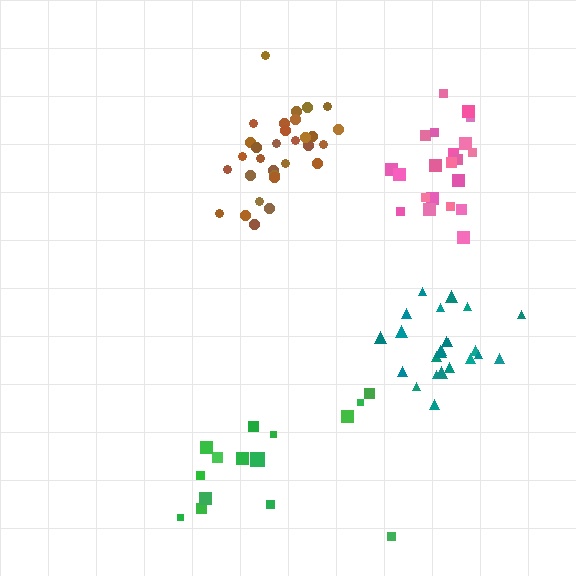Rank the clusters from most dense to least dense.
teal, pink, brown, green.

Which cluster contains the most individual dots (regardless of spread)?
Brown (31).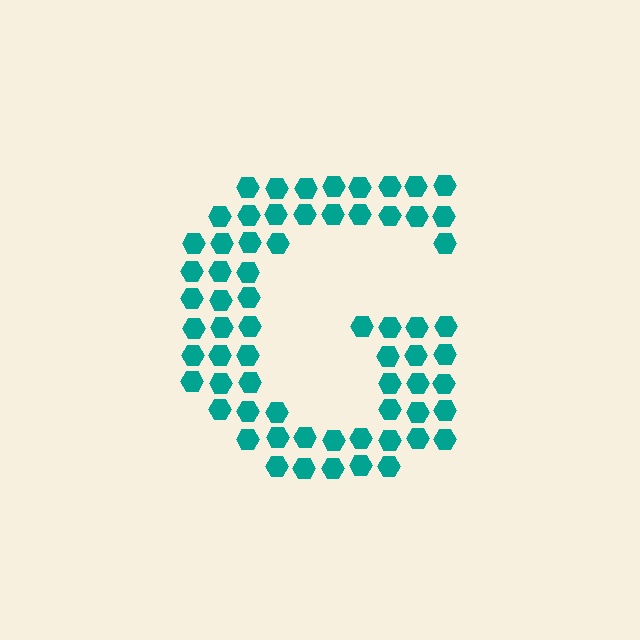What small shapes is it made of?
It is made of small hexagons.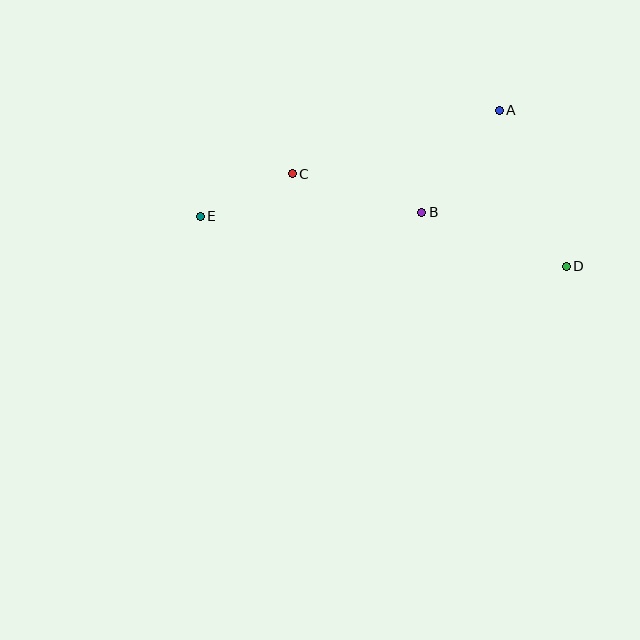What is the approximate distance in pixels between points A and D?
The distance between A and D is approximately 170 pixels.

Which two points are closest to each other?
Points C and E are closest to each other.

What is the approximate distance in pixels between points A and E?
The distance between A and E is approximately 317 pixels.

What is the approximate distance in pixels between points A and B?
The distance between A and B is approximately 128 pixels.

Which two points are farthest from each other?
Points D and E are farthest from each other.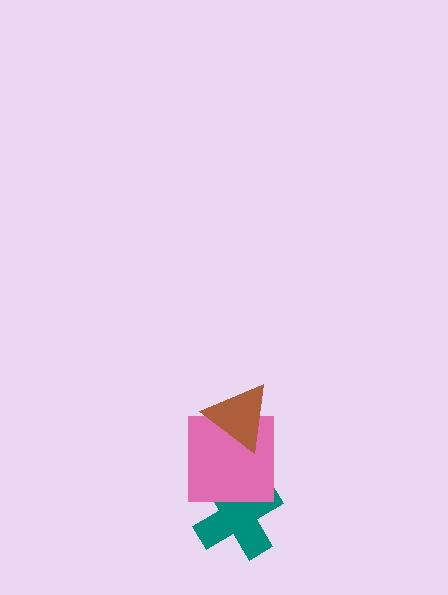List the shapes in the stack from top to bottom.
From top to bottom: the brown triangle, the pink square, the teal cross.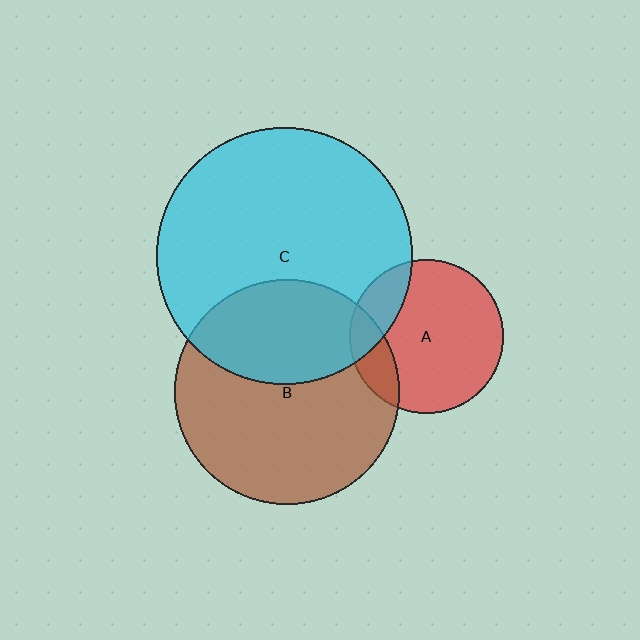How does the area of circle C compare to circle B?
Approximately 1.3 times.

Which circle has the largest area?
Circle C (cyan).